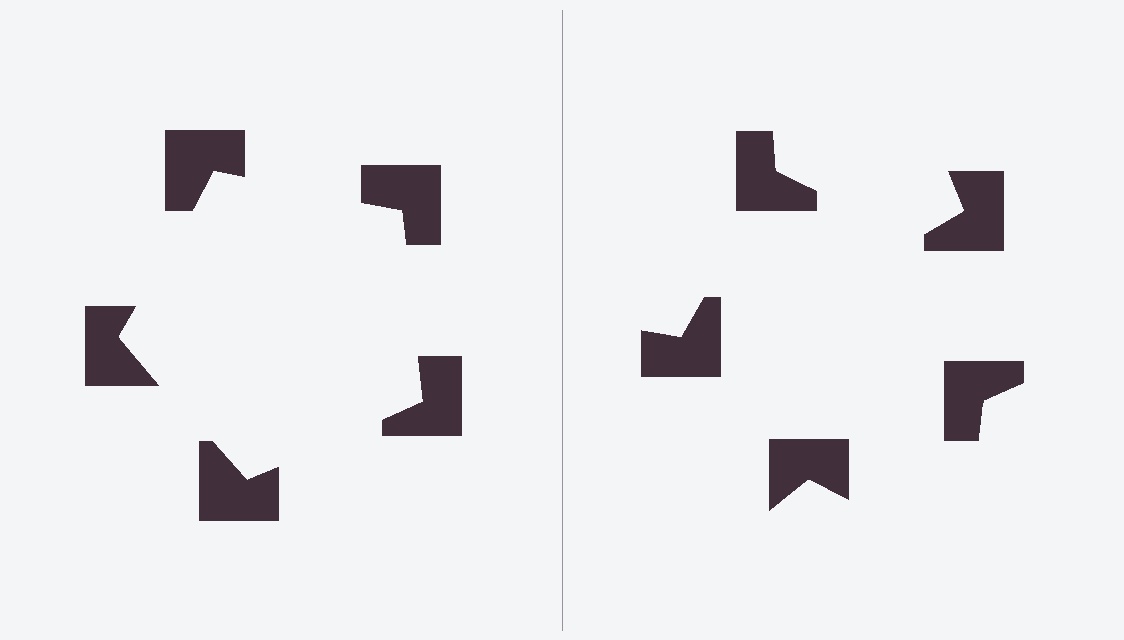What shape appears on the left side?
An illusory pentagon.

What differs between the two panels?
The notched squares are positioned identically on both sides; only the wedge orientations differ. On the left they align to a pentagon; on the right they are misaligned.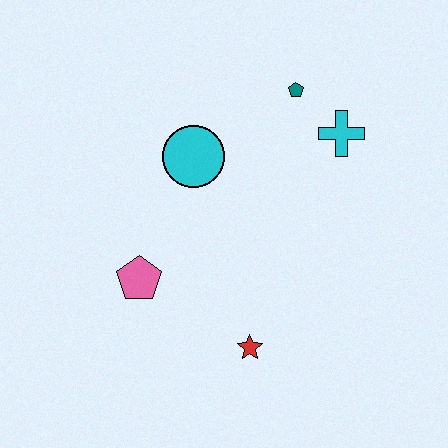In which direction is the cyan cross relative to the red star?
The cyan cross is above the red star.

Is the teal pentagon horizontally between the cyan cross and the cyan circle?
Yes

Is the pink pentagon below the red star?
No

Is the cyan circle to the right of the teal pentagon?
No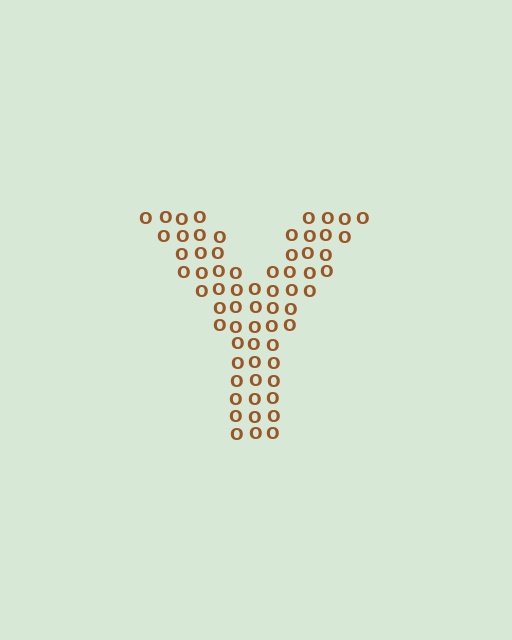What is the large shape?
The large shape is the letter Y.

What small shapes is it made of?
It is made of small letter O's.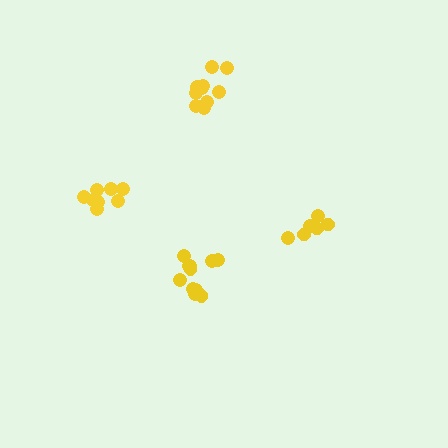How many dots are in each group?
Group 1: 6 dots, Group 2: 11 dots, Group 3: 11 dots, Group 4: 8 dots (36 total).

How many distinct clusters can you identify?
There are 4 distinct clusters.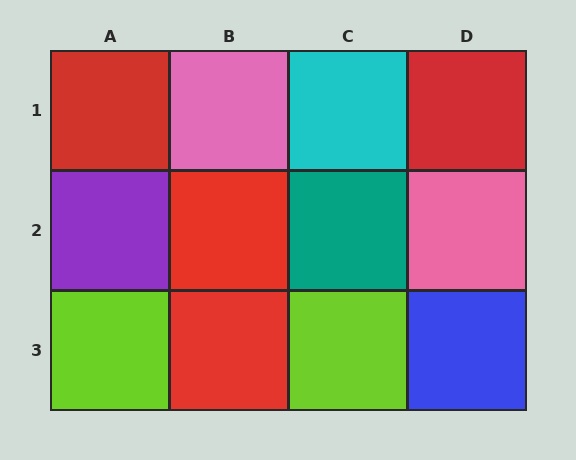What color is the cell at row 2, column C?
Teal.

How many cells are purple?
1 cell is purple.